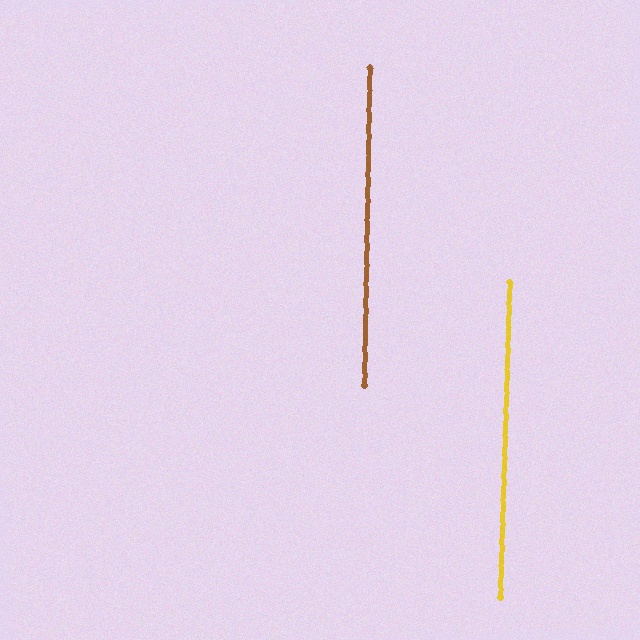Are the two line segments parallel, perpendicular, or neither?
Parallel — their directions differ by only 0.8°.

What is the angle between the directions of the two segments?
Approximately 1 degree.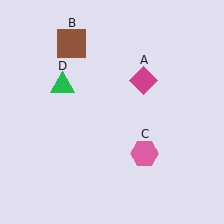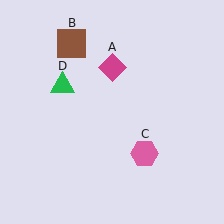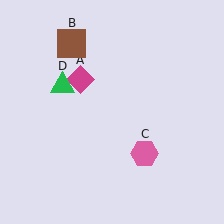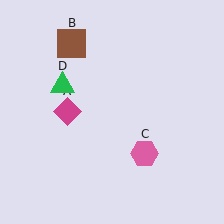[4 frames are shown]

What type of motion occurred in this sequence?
The magenta diamond (object A) rotated counterclockwise around the center of the scene.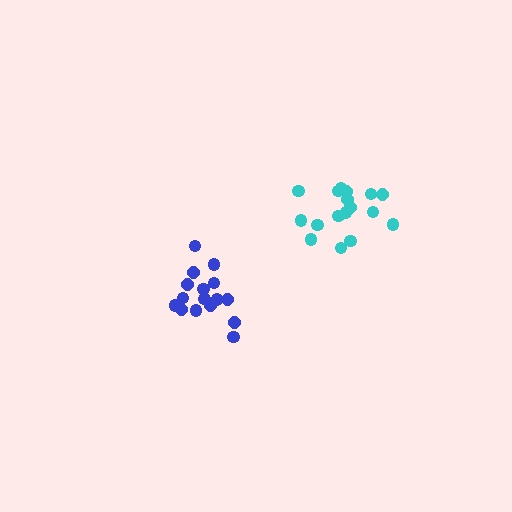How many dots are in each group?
Group 1: 16 dots, Group 2: 18 dots (34 total).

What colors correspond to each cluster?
The clusters are colored: blue, cyan.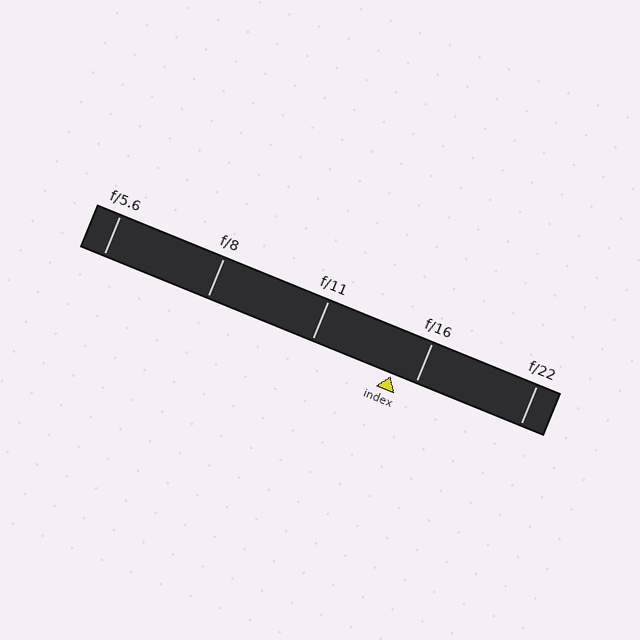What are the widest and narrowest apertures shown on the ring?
The widest aperture shown is f/5.6 and the narrowest is f/22.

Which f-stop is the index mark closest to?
The index mark is closest to f/16.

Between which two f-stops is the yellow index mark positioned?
The index mark is between f/11 and f/16.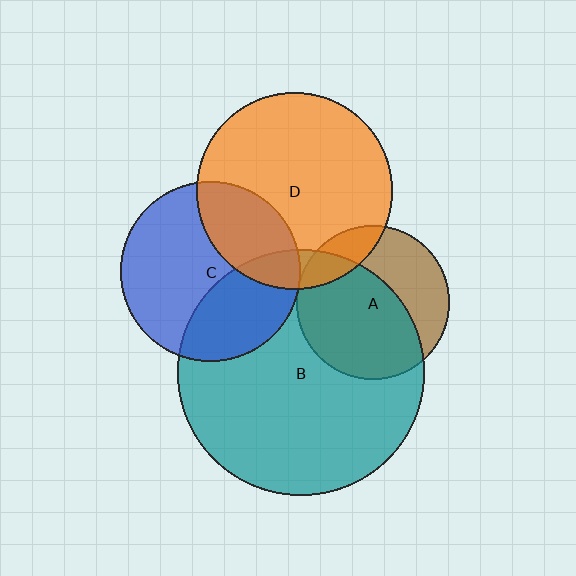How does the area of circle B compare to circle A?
Approximately 2.6 times.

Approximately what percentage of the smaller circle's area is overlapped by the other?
Approximately 10%.